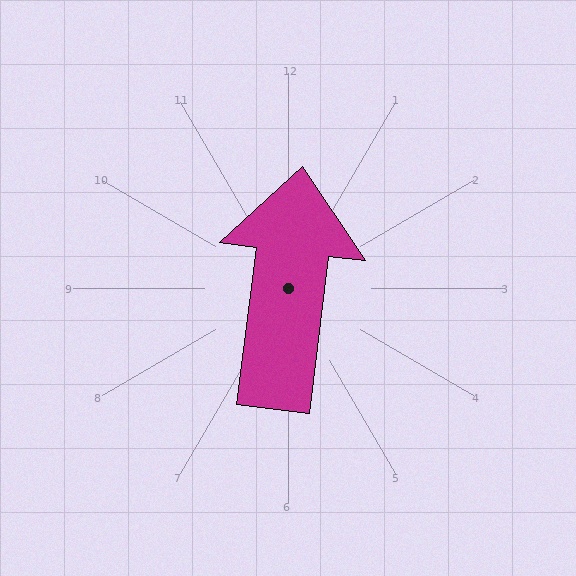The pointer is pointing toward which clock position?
Roughly 12 o'clock.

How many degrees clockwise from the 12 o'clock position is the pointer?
Approximately 7 degrees.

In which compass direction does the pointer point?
North.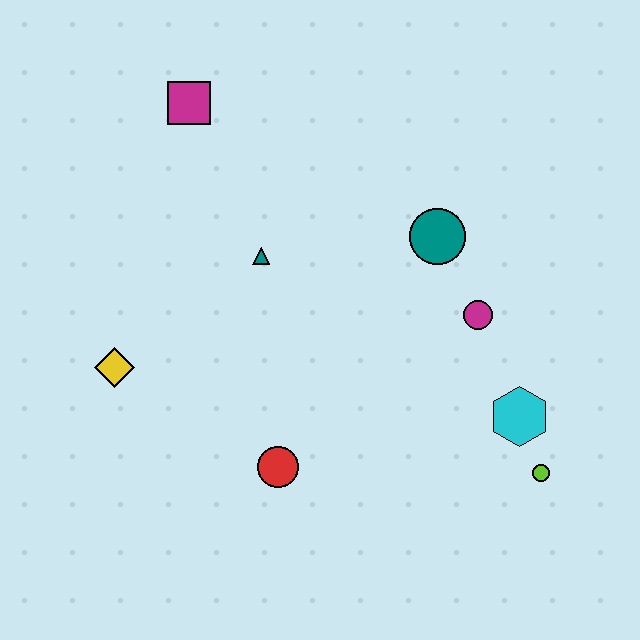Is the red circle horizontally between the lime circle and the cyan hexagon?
No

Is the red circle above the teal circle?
No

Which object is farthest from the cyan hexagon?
The magenta square is farthest from the cyan hexagon.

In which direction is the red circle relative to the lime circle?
The red circle is to the left of the lime circle.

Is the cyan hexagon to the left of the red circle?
No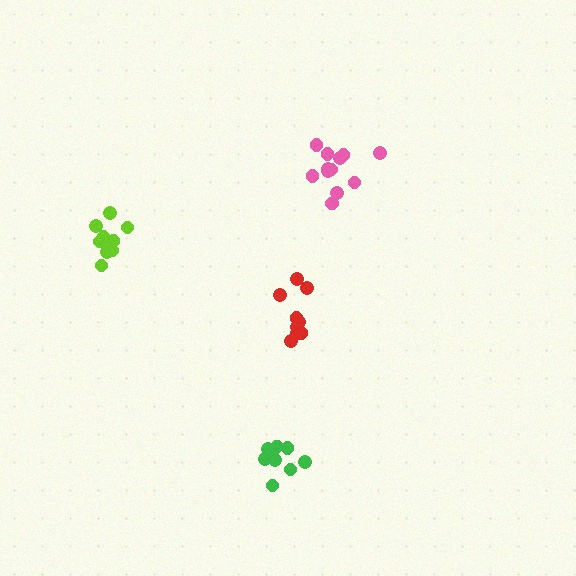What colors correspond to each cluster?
The clusters are colored: lime, pink, red, green.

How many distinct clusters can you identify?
There are 4 distinct clusters.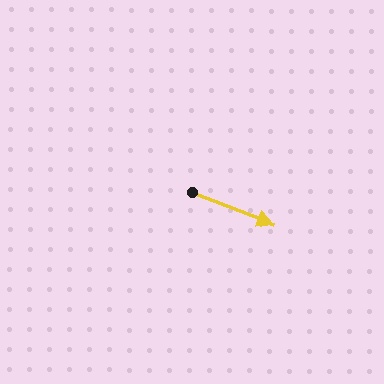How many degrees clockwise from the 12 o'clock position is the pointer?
Approximately 111 degrees.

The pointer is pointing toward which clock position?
Roughly 4 o'clock.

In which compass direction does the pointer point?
East.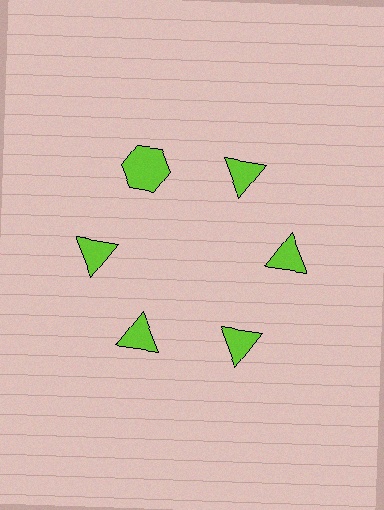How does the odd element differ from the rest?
It has a different shape: hexagon instead of triangle.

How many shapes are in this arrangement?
There are 6 shapes arranged in a ring pattern.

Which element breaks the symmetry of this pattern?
The lime hexagon at roughly the 11 o'clock position breaks the symmetry. All other shapes are lime triangles.